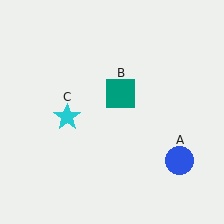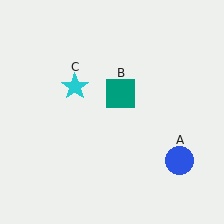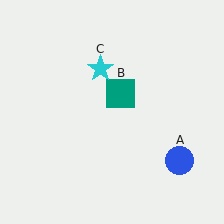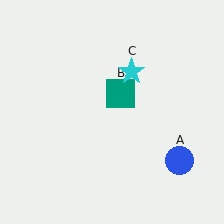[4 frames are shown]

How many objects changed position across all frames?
1 object changed position: cyan star (object C).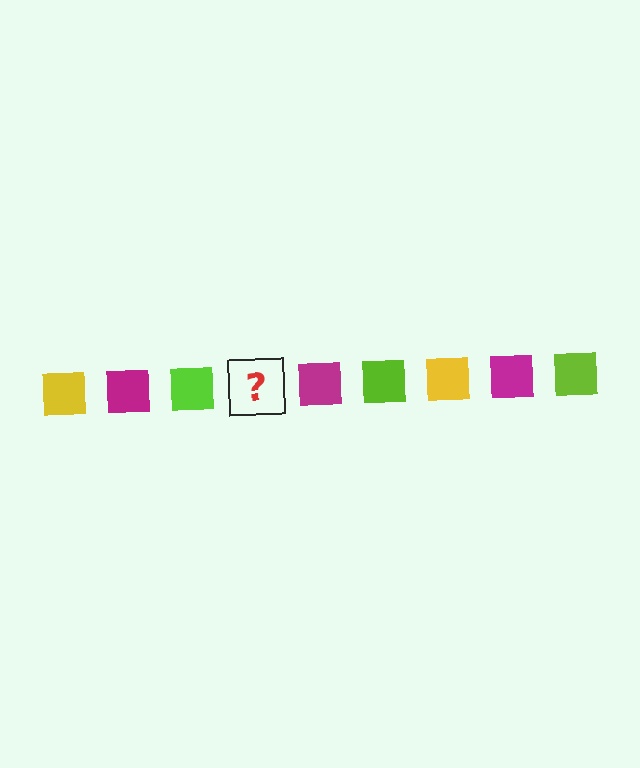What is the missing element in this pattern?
The missing element is a yellow square.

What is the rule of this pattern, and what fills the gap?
The rule is that the pattern cycles through yellow, magenta, lime squares. The gap should be filled with a yellow square.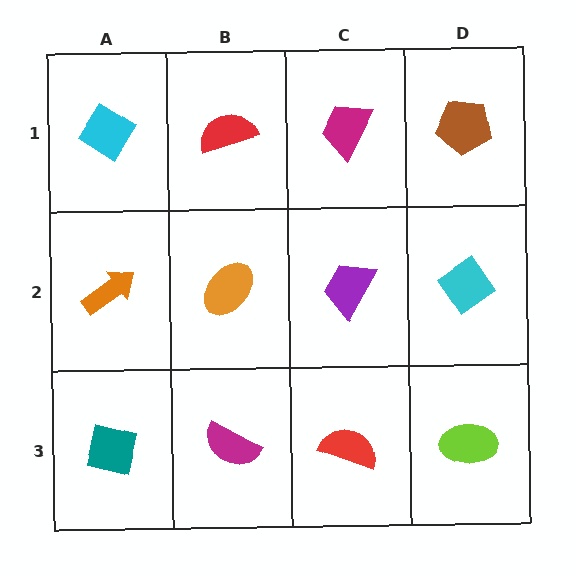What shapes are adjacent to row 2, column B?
A red semicircle (row 1, column B), a magenta semicircle (row 3, column B), an orange arrow (row 2, column A), a purple trapezoid (row 2, column C).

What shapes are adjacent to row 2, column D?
A brown pentagon (row 1, column D), a lime ellipse (row 3, column D), a purple trapezoid (row 2, column C).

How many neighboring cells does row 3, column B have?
3.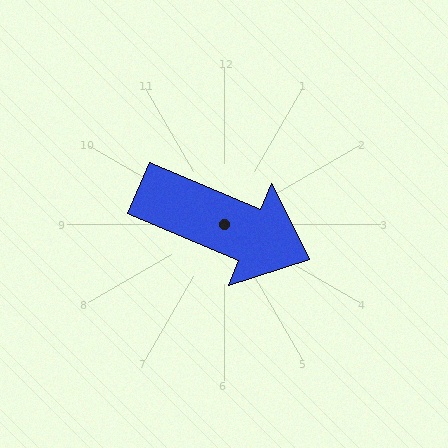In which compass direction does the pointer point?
Southeast.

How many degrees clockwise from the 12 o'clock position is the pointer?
Approximately 113 degrees.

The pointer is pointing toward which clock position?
Roughly 4 o'clock.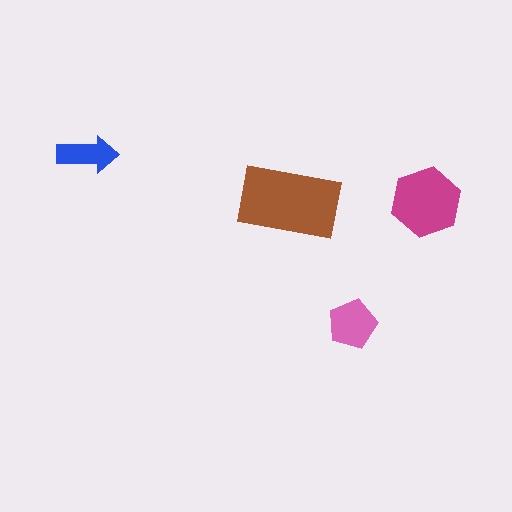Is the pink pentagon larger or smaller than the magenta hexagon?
Smaller.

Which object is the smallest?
The blue arrow.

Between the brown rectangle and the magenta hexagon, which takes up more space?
The brown rectangle.